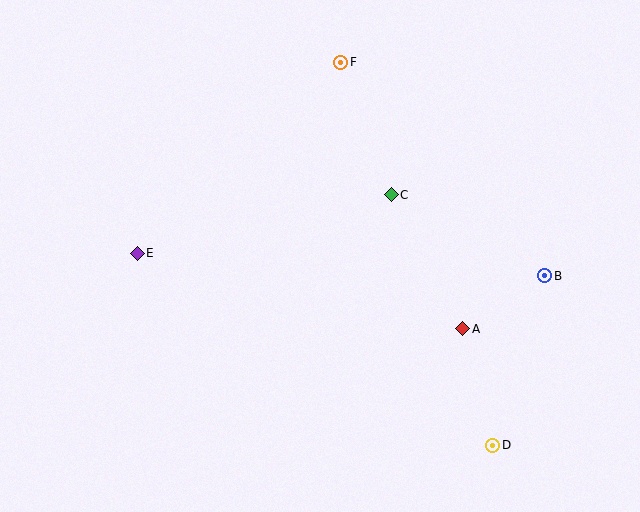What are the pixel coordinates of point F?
Point F is at (341, 62).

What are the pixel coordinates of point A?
Point A is at (463, 329).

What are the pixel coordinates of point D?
Point D is at (493, 445).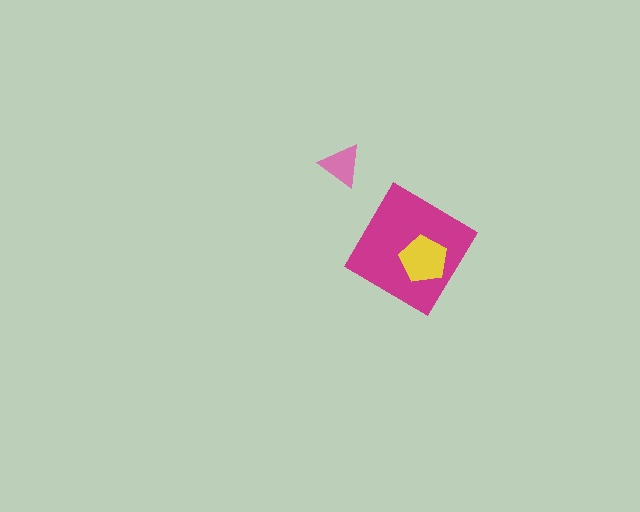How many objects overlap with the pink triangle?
0 objects overlap with the pink triangle.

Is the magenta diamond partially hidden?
Yes, it is partially covered by another shape.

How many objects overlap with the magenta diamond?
1 object overlaps with the magenta diamond.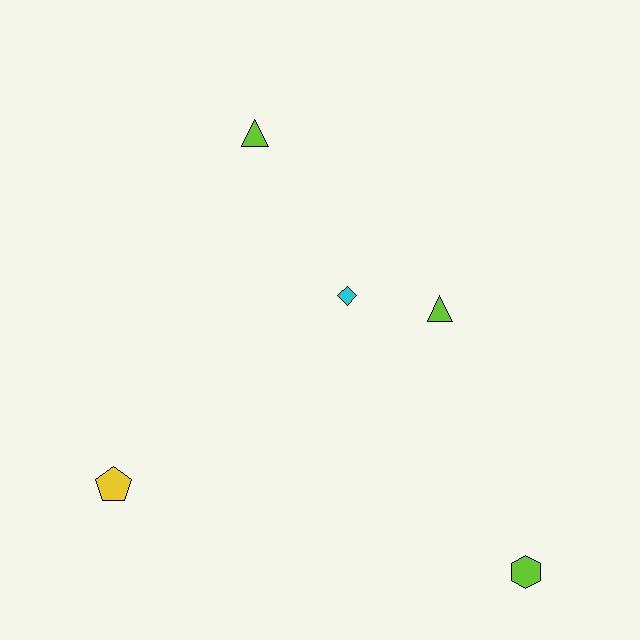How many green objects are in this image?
There are no green objects.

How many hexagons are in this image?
There is 1 hexagon.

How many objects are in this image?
There are 5 objects.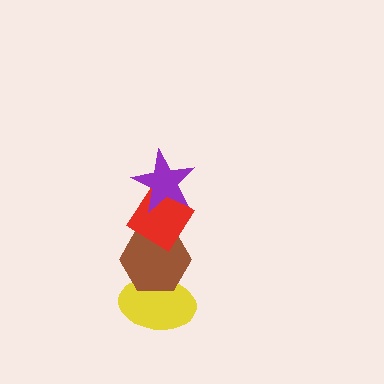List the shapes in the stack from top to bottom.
From top to bottom: the purple star, the red diamond, the brown hexagon, the yellow ellipse.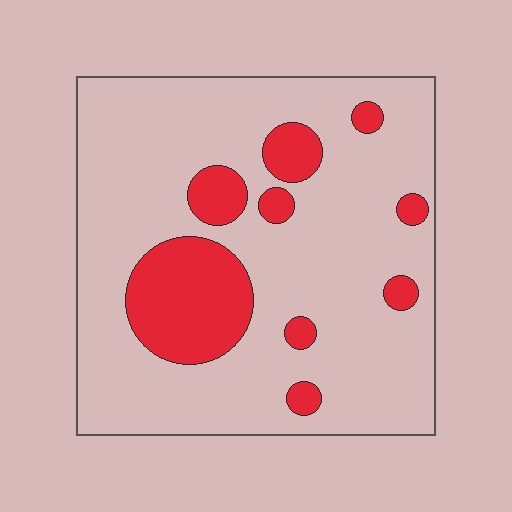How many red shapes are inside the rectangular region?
9.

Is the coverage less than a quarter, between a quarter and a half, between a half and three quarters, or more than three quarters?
Less than a quarter.